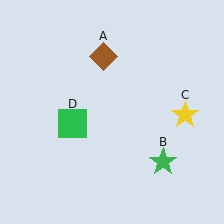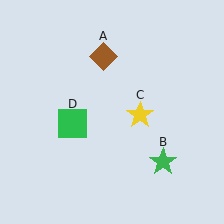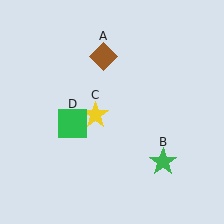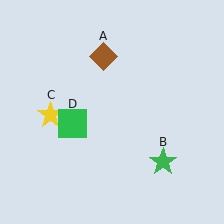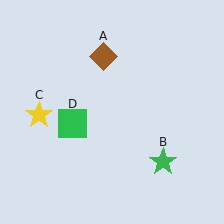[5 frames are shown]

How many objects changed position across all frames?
1 object changed position: yellow star (object C).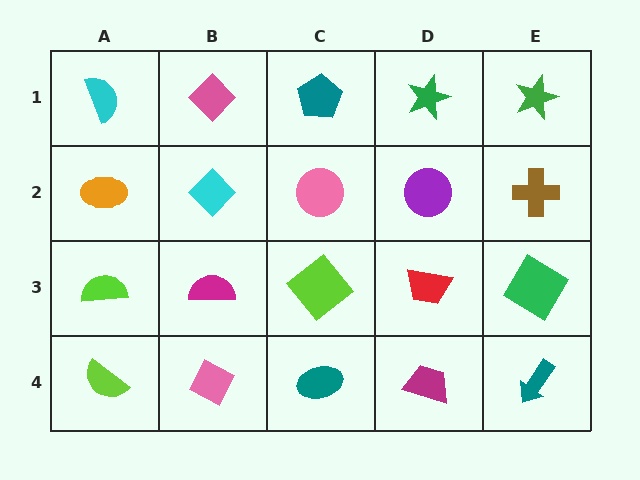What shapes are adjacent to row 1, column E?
A brown cross (row 2, column E), a green star (row 1, column D).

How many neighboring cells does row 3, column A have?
3.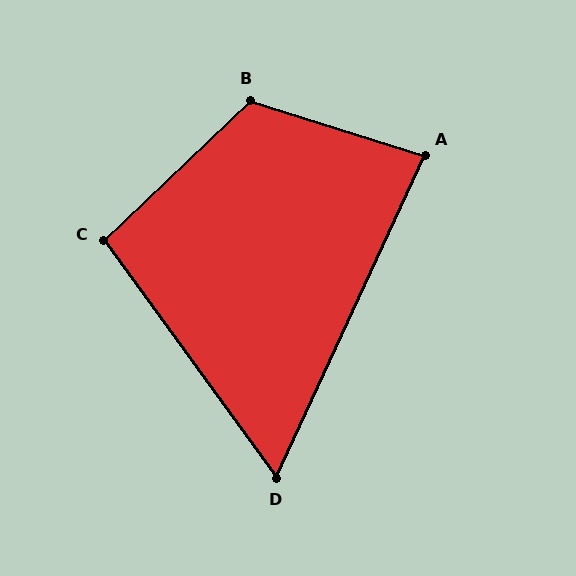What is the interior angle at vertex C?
Approximately 97 degrees (obtuse).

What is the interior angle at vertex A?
Approximately 83 degrees (acute).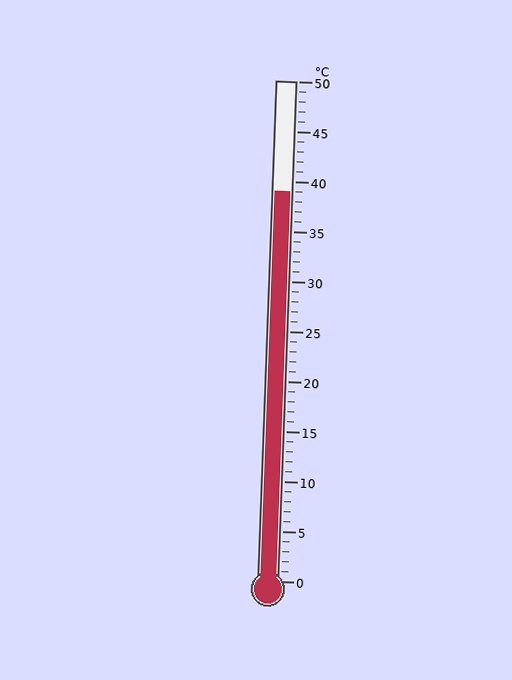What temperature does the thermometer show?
The thermometer shows approximately 39°C.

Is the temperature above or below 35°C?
The temperature is above 35°C.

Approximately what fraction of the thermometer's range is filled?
The thermometer is filled to approximately 80% of its range.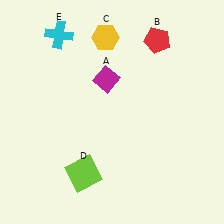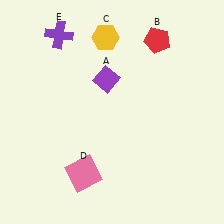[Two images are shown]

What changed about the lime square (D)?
In Image 1, D is lime. In Image 2, it changed to pink.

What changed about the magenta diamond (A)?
In Image 1, A is magenta. In Image 2, it changed to purple.